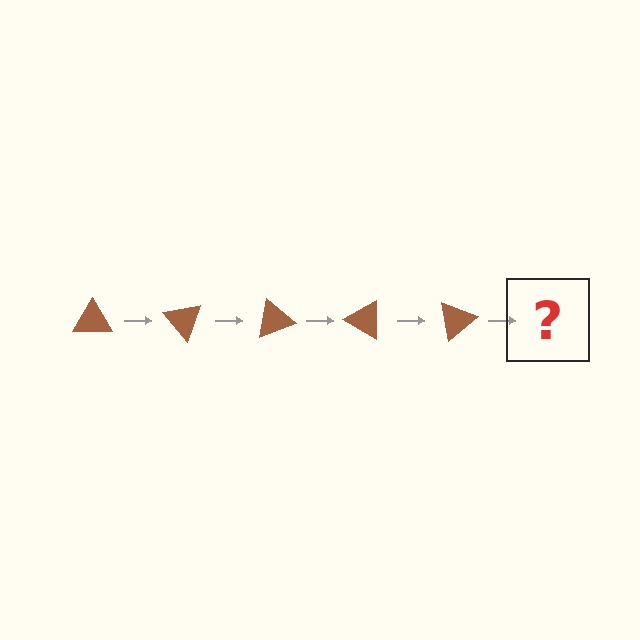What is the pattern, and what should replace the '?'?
The pattern is that the triangle rotates 50 degrees each step. The '?' should be a brown triangle rotated 250 degrees.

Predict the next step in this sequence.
The next step is a brown triangle rotated 250 degrees.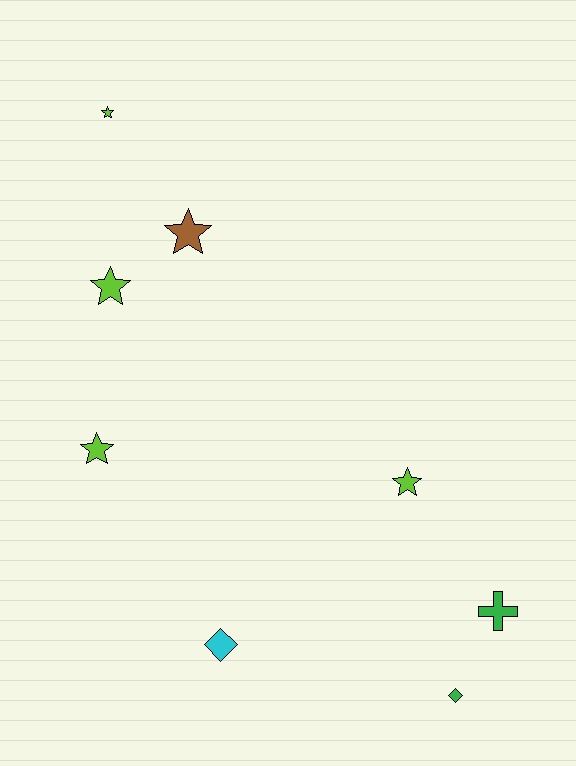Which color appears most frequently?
Lime, with 4 objects.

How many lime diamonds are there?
There are no lime diamonds.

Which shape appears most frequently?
Star, with 5 objects.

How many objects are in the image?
There are 8 objects.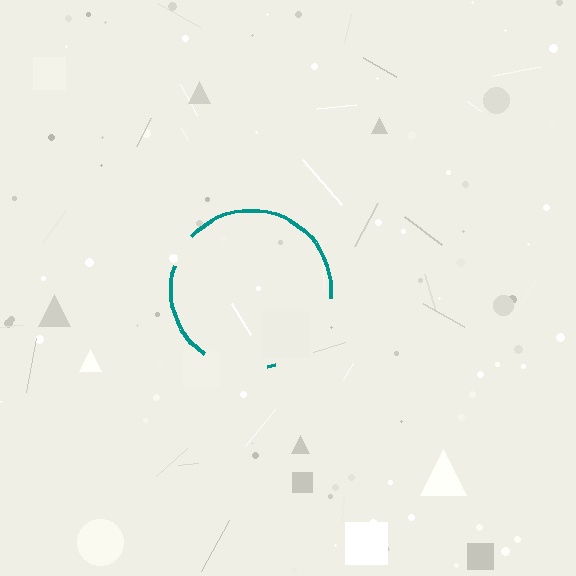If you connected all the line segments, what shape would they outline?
They would outline a circle.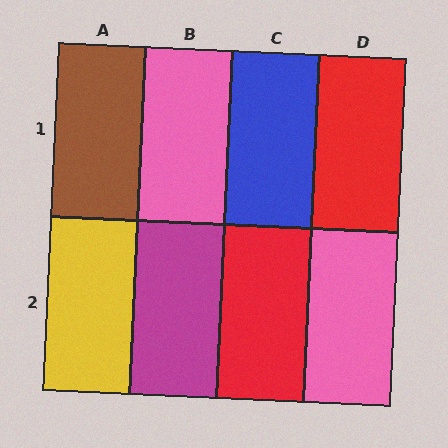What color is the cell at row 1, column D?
Red.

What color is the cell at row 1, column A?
Brown.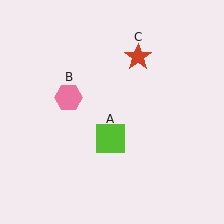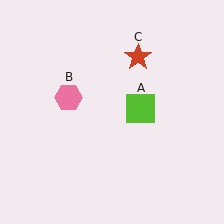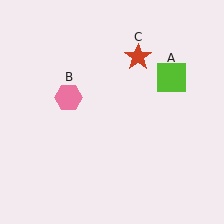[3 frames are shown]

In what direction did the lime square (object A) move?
The lime square (object A) moved up and to the right.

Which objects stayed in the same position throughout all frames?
Pink hexagon (object B) and red star (object C) remained stationary.